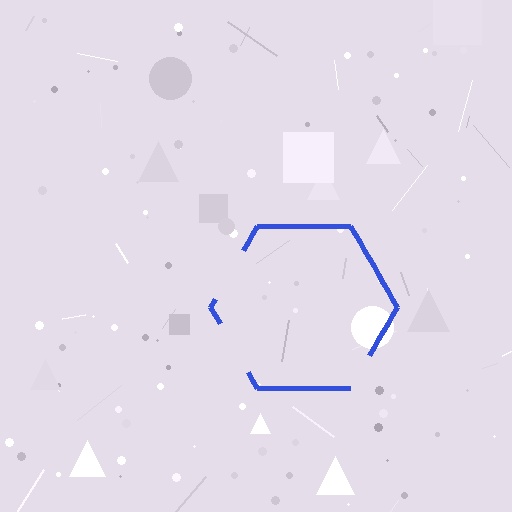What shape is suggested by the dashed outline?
The dashed outline suggests a hexagon.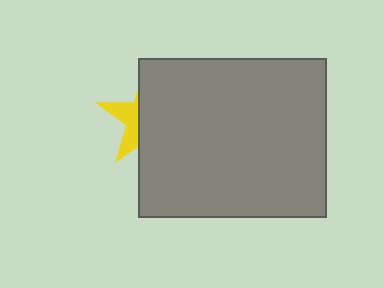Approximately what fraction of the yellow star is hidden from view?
Roughly 68% of the yellow star is hidden behind the gray rectangle.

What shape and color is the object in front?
The object in front is a gray rectangle.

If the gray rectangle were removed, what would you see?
You would see the complete yellow star.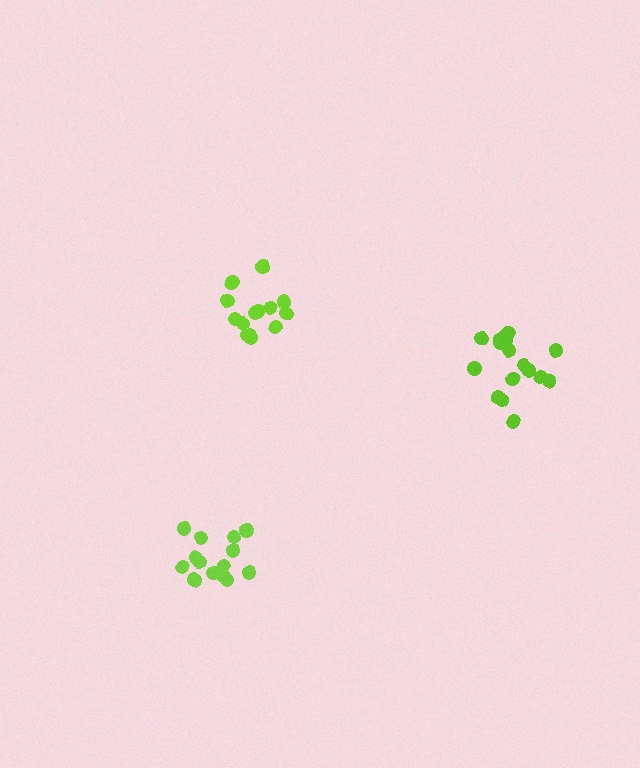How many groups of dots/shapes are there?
There are 3 groups.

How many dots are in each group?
Group 1: 15 dots, Group 2: 18 dots, Group 3: 14 dots (47 total).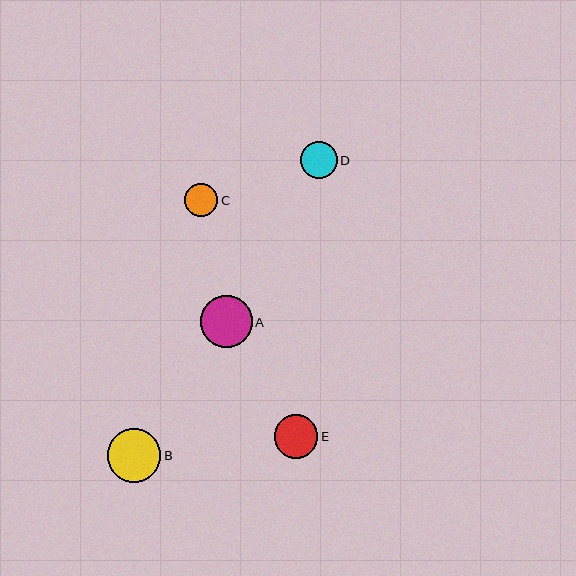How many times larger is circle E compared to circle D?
Circle E is approximately 1.2 times the size of circle D.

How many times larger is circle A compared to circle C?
Circle A is approximately 1.6 times the size of circle C.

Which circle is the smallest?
Circle C is the smallest with a size of approximately 33 pixels.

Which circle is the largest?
Circle B is the largest with a size of approximately 54 pixels.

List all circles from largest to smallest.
From largest to smallest: B, A, E, D, C.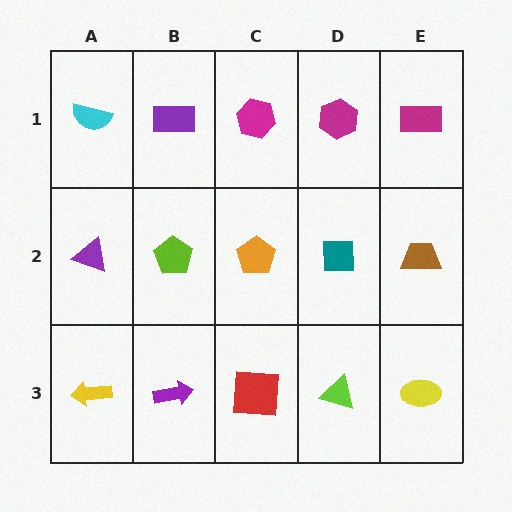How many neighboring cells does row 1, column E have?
2.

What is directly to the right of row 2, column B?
An orange pentagon.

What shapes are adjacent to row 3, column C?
An orange pentagon (row 2, column C), a purple arrow (row 3, column B), a lime triangle (row 3, column D).